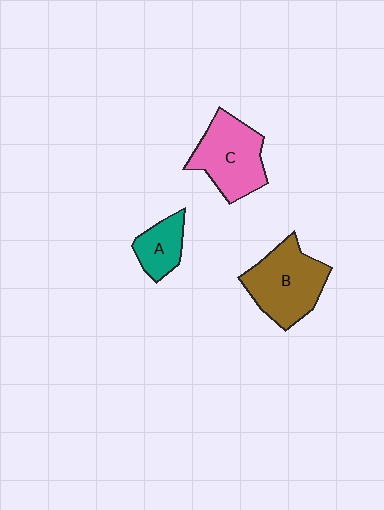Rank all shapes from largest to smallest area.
From largest to smallest: B (brown), C (pink), A (teal).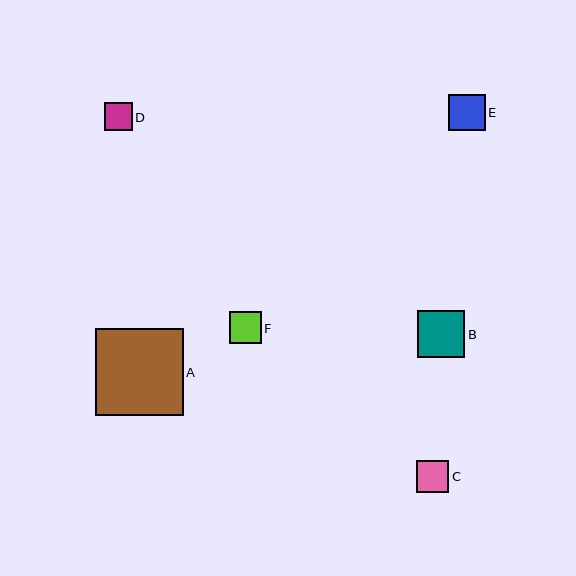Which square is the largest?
Square A is the largest with a size of approximately 88 pixels.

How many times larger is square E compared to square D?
Square E is approximately 1.3 times the size of square D.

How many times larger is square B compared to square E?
Square B is approximately 1.3 times the size of square E.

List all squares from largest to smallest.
From largest to smallest: A, B, E, C, F, D.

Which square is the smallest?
Square D is the smallest with a size of approximately 28 pixels.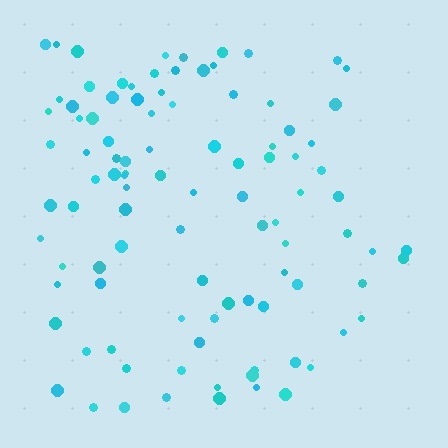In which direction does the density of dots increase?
From right to left, with the left side densest.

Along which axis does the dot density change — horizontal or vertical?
Horizontal.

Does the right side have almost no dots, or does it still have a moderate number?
Still a moderate number, just noticeably fewer than the left.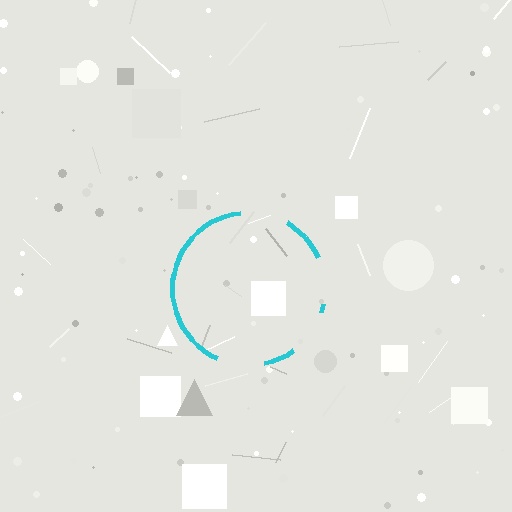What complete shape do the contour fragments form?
The contour fragments form a circle.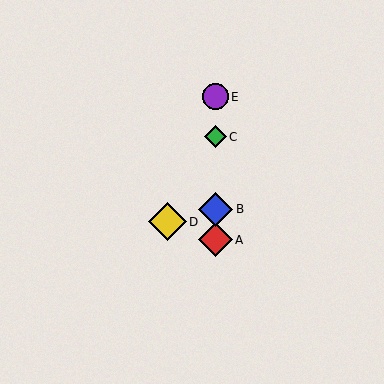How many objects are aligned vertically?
4 objects (A, B, C, E) are aligned vertically.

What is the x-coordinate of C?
Object C is at x≈215.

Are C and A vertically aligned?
Yes, both are at x≈215.